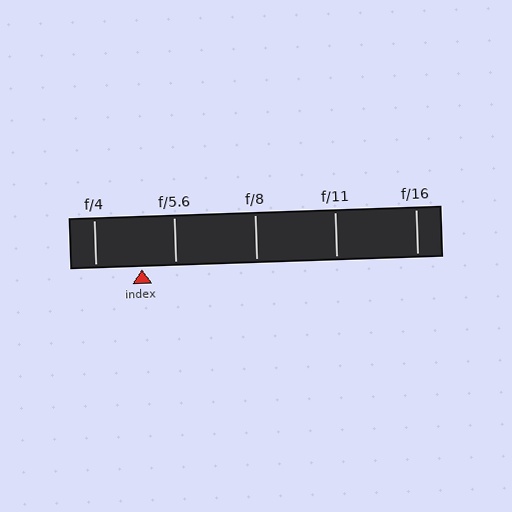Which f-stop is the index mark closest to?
The index mark is closest to f/5.6.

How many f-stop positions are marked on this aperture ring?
There are 5 f-stop positions marked.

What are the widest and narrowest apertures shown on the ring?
The widest aperture shown is f/4 and the narrowest is f/16.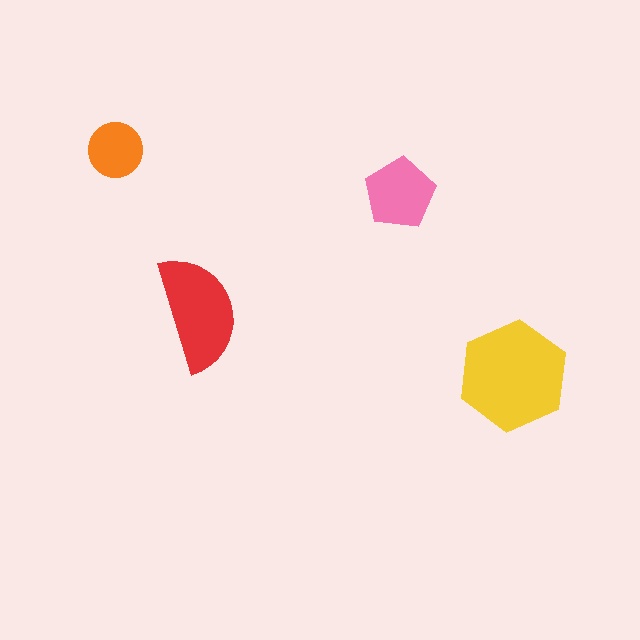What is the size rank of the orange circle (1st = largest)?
4th.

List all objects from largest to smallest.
The yellow hexagon, the red semicircle, the pink pentagon, the orange circle.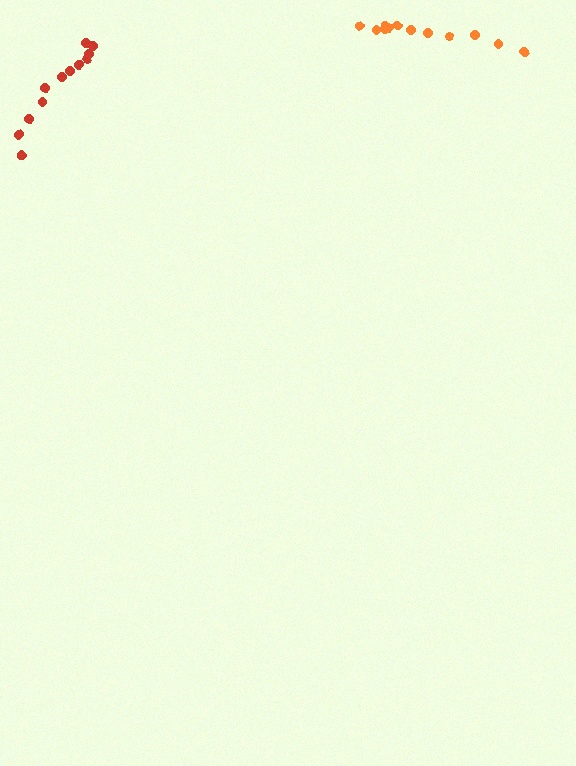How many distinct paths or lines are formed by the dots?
There are 2 distinct paths.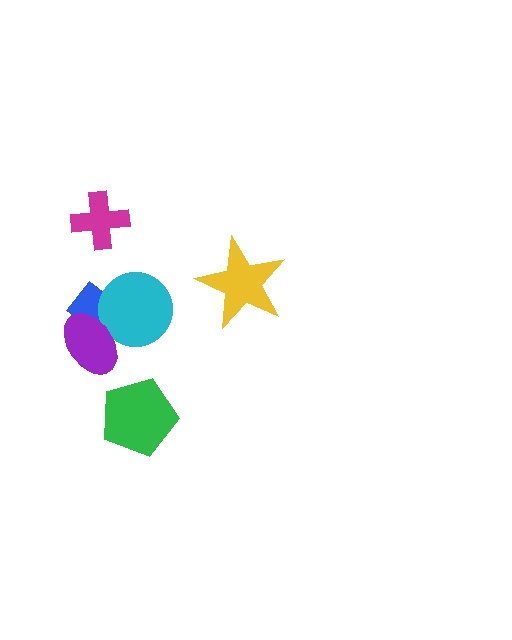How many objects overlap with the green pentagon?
0 objects overlap with the green pentagon.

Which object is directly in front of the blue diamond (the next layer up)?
The cyan circle is directly in front of the blue diamond.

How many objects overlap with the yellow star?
0 objects overlap with the yellow star.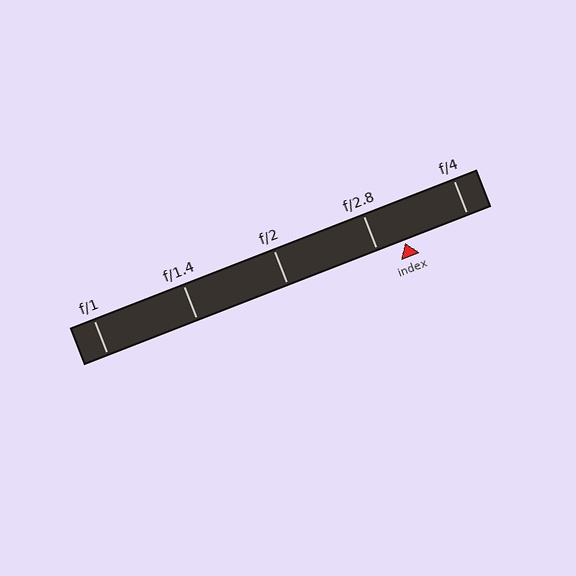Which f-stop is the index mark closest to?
The index mark is closest to f/2.8.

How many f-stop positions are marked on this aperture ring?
There are 5 f-stop positions marked.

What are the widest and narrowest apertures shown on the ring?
The widest aperture shown is f/1 and the narrowest is f/4.